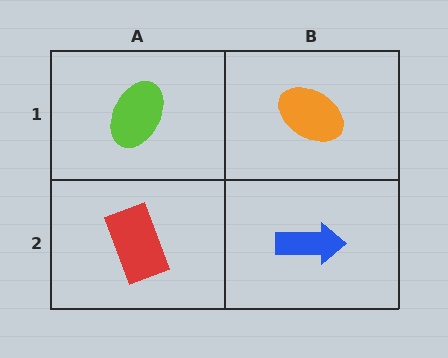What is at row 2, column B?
A blue arrow.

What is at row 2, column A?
A red rectangle.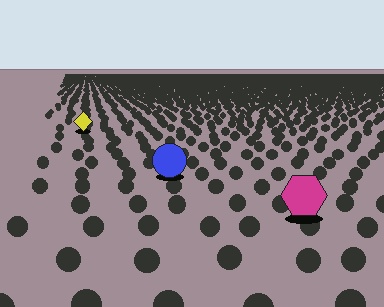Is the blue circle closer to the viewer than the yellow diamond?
Yes. The blue circle is closer — you can tell from the texture gradient: the ground texture is coarser near it.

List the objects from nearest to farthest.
From nearest to farthest: the magenta hexagon, the blue circle, the yellow diamond.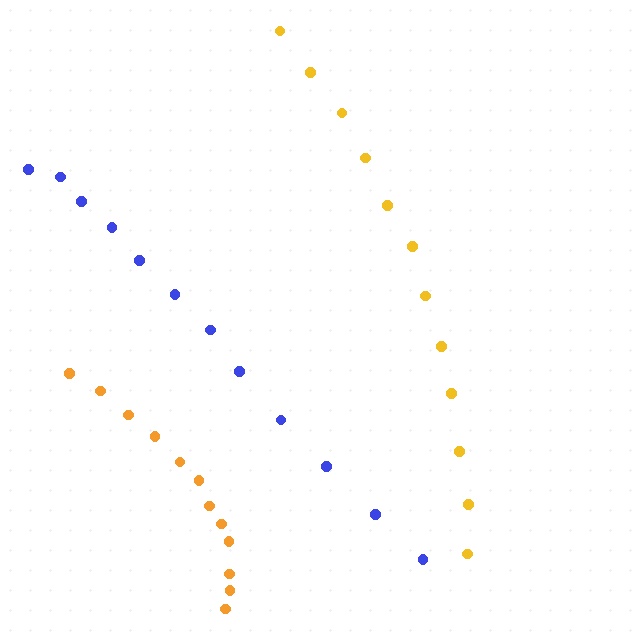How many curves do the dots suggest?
There are 3 distinct paths.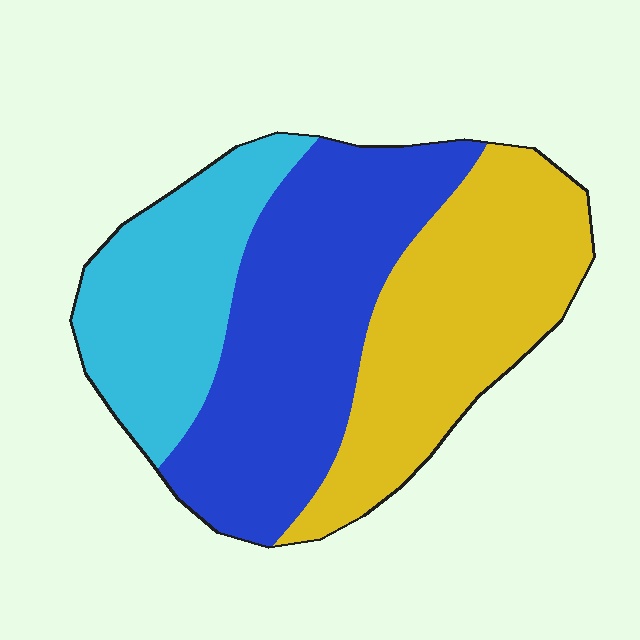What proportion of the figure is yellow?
Yellow takes up about one third (1/3) of the figure.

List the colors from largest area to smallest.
From largest to smallest: blue, yellow, cyan.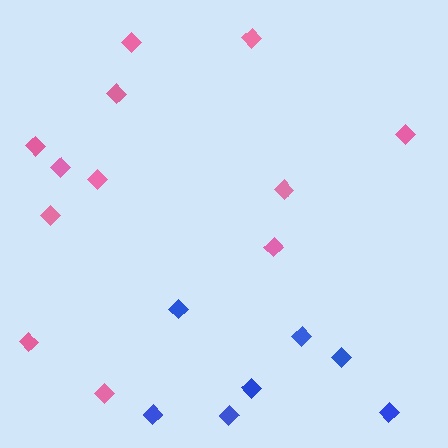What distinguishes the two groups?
There are 2 groups: one group of pink diamonds (12) and one group of blue diamonds (7).